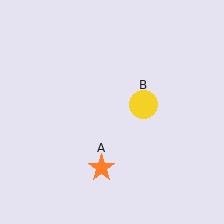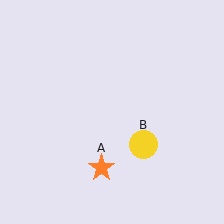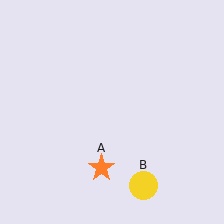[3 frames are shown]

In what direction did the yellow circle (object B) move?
The yellow circle (object B) moved down.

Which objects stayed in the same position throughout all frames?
Orange star (object A) remained stationary.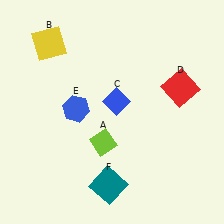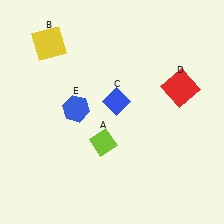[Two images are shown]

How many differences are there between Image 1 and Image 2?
There is 1 difference between the two images.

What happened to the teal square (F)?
The teal square (F) was removed in Image 2. It was in the bottom-left area of Image 1.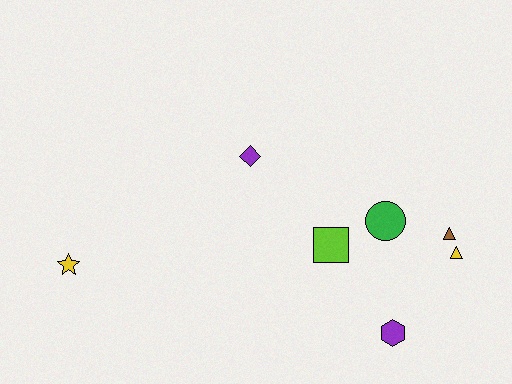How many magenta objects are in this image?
There are no magenta objects.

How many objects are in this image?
There are 7 objects.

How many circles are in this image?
There is 1 circle.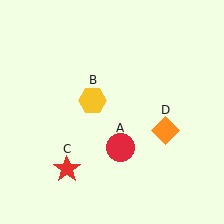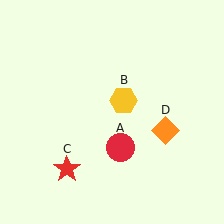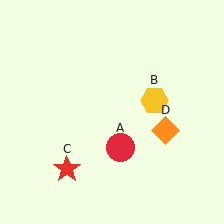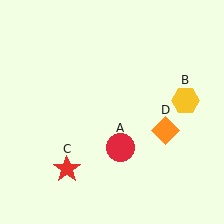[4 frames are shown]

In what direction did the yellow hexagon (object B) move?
The yellow hexagon (object B) moved right.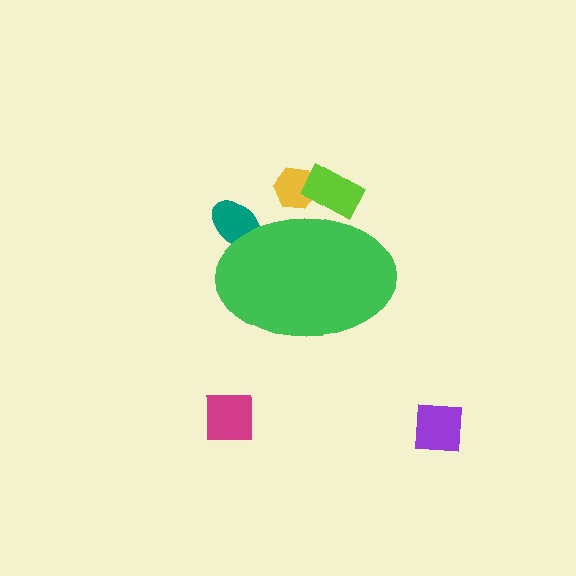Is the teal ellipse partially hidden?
Yes, the teal ellipse is partially hidden behind the green ellipse.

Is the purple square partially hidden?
No, the purple square is fully visible.